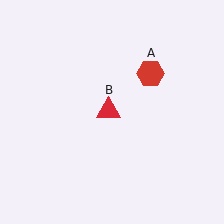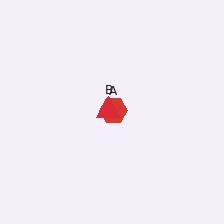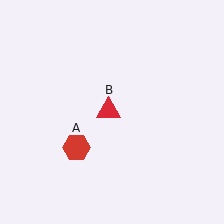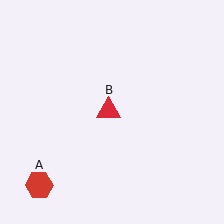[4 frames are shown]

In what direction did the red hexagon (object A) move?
The red hexagon (object A) moved down and to the left.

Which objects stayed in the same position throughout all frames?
Red triangle (object B) remained stationary.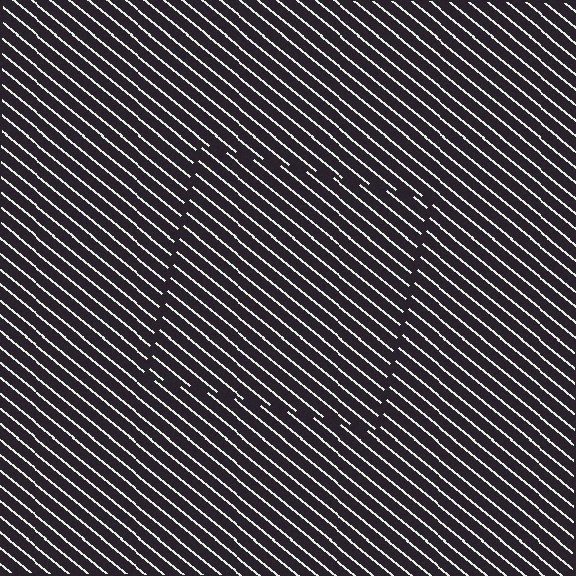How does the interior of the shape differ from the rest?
The interior of the shape contains the same grating, shifted by half a period — the contour is defined by the phase discontinuity where line-ends from the inner and outer gratings abut.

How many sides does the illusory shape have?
4 sides — the line-ends trace a square.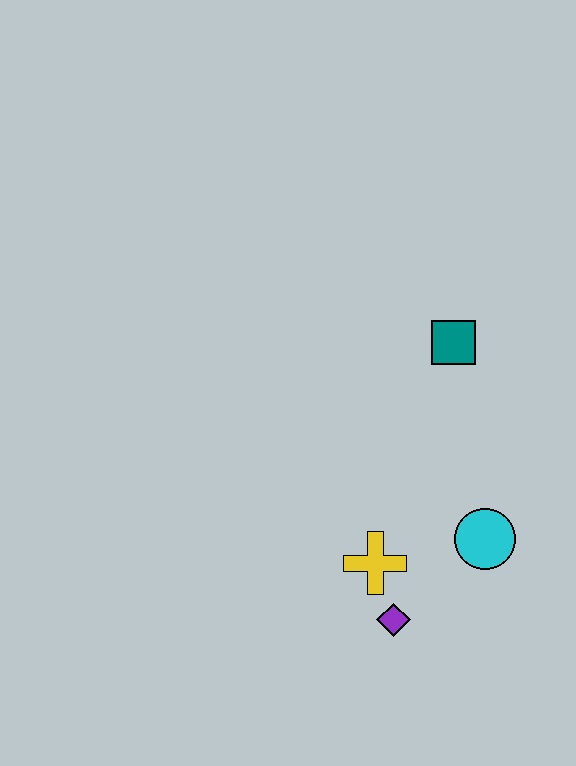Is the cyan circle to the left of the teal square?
No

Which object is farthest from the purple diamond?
The teal square is farthest from the purple diamond.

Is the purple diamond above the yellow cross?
No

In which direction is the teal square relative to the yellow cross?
The teal square is above the yellow cross.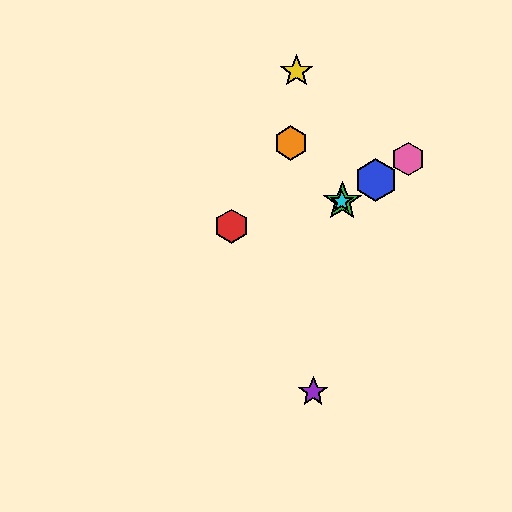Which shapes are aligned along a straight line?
The blue hexagon, the green star, the cyan star, the pink hexagon are aligned along a straight line.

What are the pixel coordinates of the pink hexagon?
The pink hexagon is at (408, 159).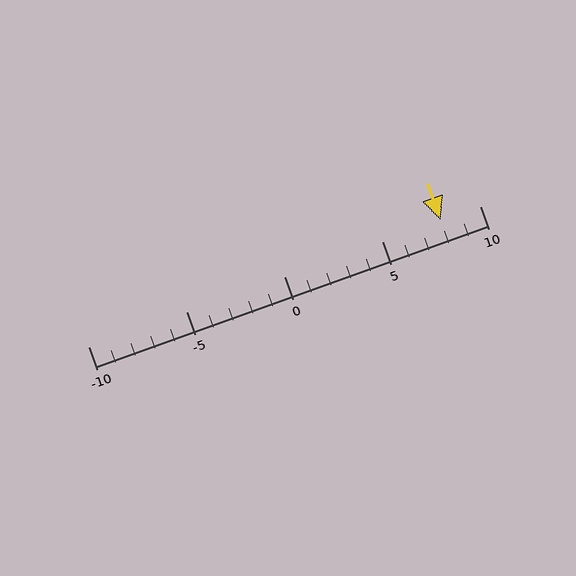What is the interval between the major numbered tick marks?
The major tick marks are spaced 5 units apart.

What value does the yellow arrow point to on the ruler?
The yellow arrow points to approximately 8.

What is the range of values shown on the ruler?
The ruler shows values from -10 to 10.